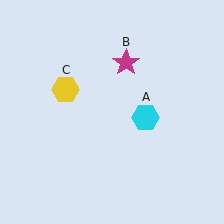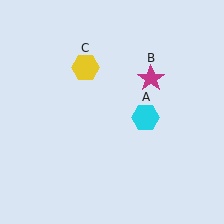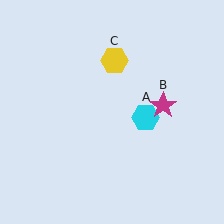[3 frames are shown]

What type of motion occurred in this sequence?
The magenta star (object B), yellow hexagon (object C) rotated clockwise around the center of the scene.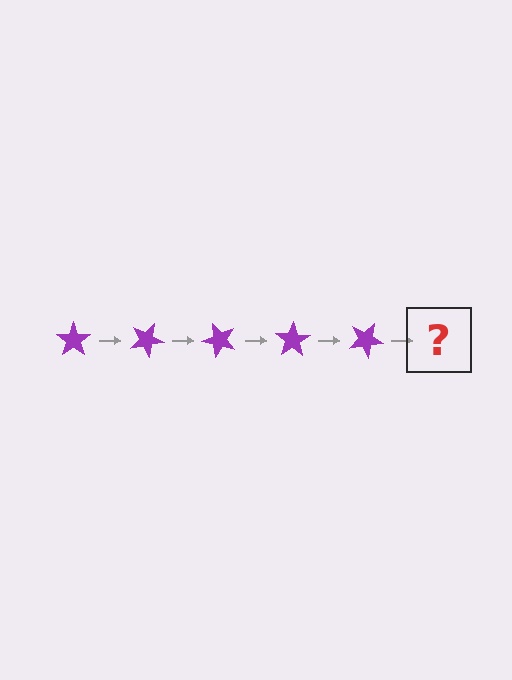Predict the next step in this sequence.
The next step is a purple star rotated 125 degrees.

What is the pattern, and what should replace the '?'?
The pattern is that the star rotates 25 degrees each step. The '?' should be a purple star rotated 125 degrees.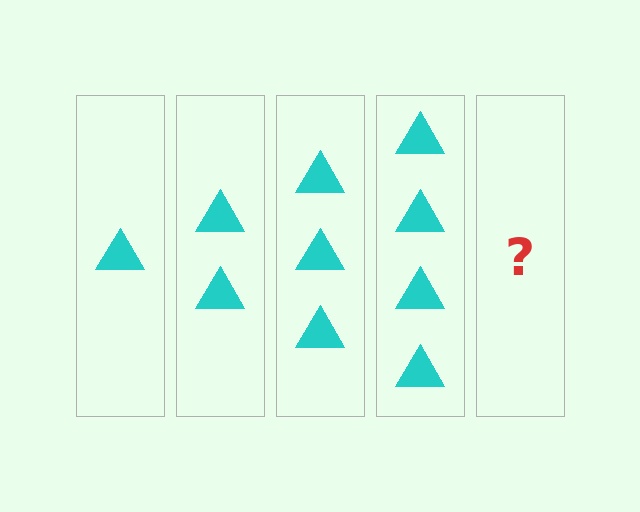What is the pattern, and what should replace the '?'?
The pattern is that each step adds one more triangle. The '?' should be 5 triangles.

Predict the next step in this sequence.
The next step is 5 triangles.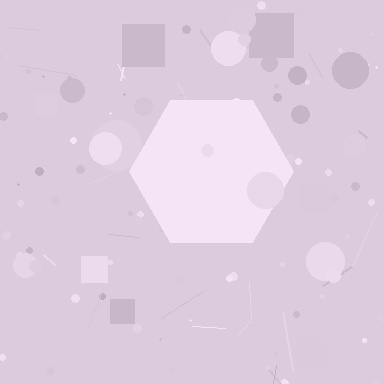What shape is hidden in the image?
A hexagon is hidden in the image.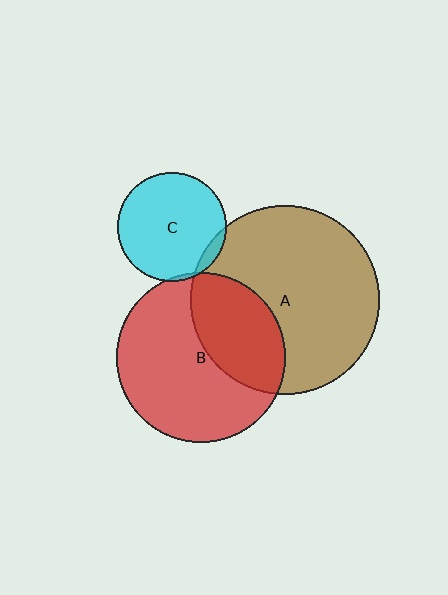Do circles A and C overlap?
Yes.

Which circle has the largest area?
Circle A (brown).